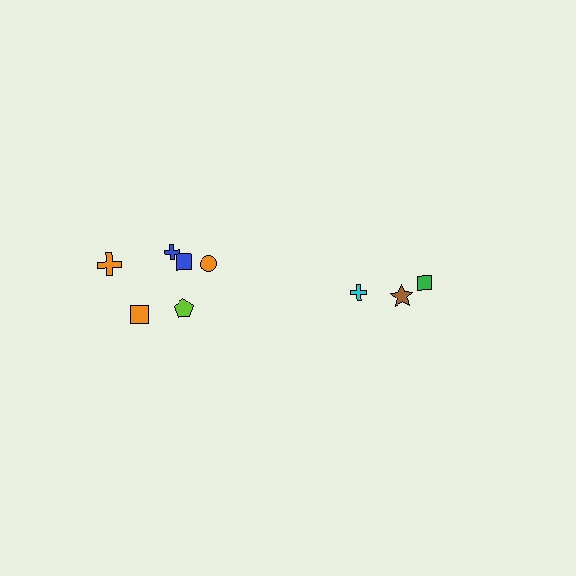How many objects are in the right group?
There are 3 objects.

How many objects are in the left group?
There are 6 objects.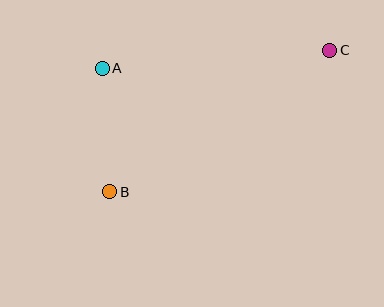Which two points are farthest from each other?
Points B and C are farthest from each other.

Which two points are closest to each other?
Points A and B are closest to each other.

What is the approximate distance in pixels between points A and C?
The distance between A and C is approximately 228 pixels.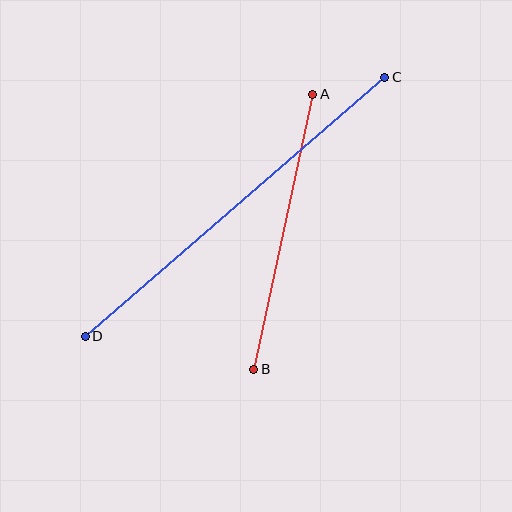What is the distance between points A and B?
The distance is approximately 281 pixels.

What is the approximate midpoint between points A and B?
The midpoint is at approximately (283, 232) pixels.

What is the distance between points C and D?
The distance is approximately 396 pixels.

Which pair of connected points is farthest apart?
Points C and D are farthest apart.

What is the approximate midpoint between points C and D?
The midpoint is at approximately (235, 207) pixels.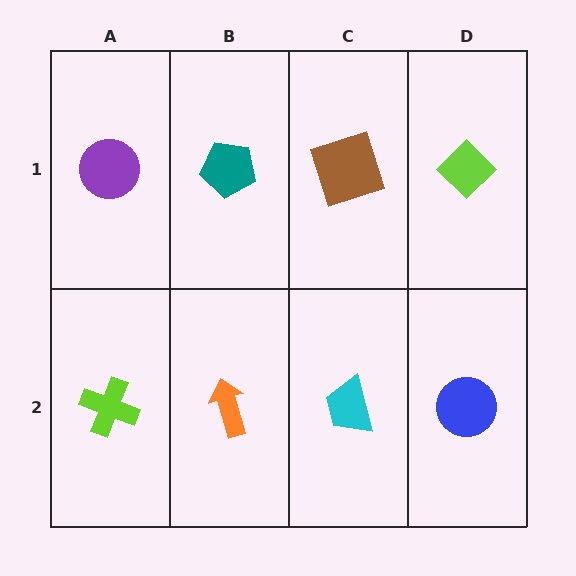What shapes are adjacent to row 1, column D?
A blue circle (row 2, column D), a brown square (row 1, column C).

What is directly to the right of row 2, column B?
A cyan trapezoid.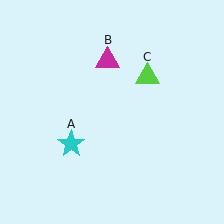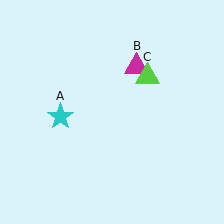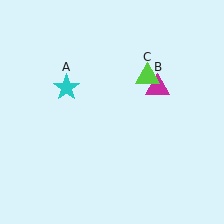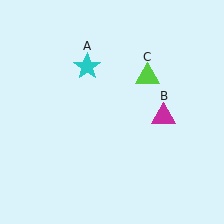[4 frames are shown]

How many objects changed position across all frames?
2 objects changed position: cyan star (object A), magenta triangle (object B).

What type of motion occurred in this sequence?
The cyan star (object A), magenta triangle (object B) rotated clockwise around the center of the scene.